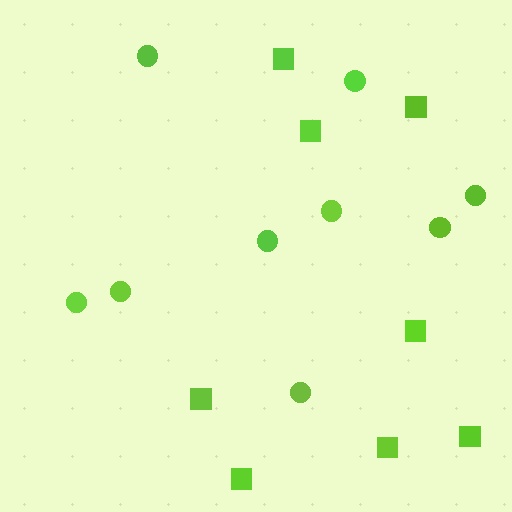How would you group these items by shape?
There are 2 groups: one group of squares (8) and one group of circles (9).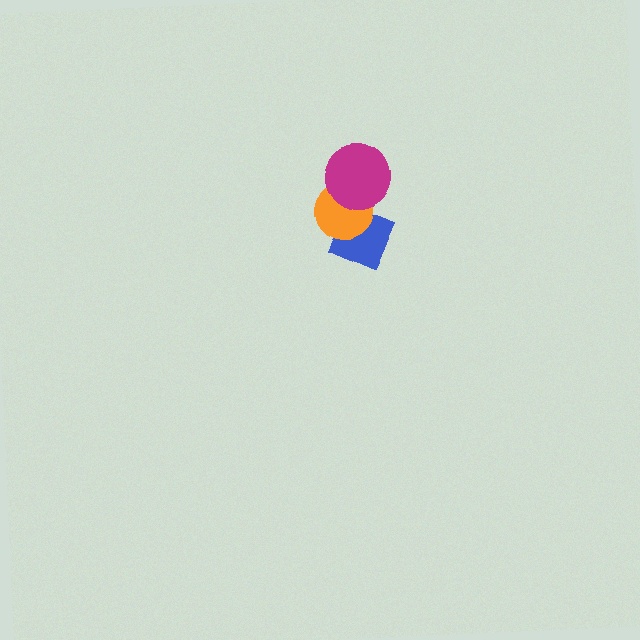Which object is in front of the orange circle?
The magenta circle is in front of the orange circle.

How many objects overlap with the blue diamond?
2 objects overlap with the blue diamond.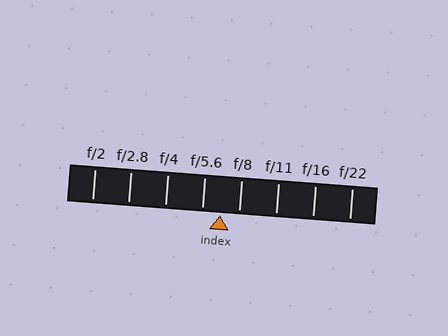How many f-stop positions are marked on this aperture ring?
There are 8 f-stop positions marked.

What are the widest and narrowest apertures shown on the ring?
The widest aperture shown is f/2 and the narrowest is f/22.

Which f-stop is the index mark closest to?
The index mark is closest to f/5.6.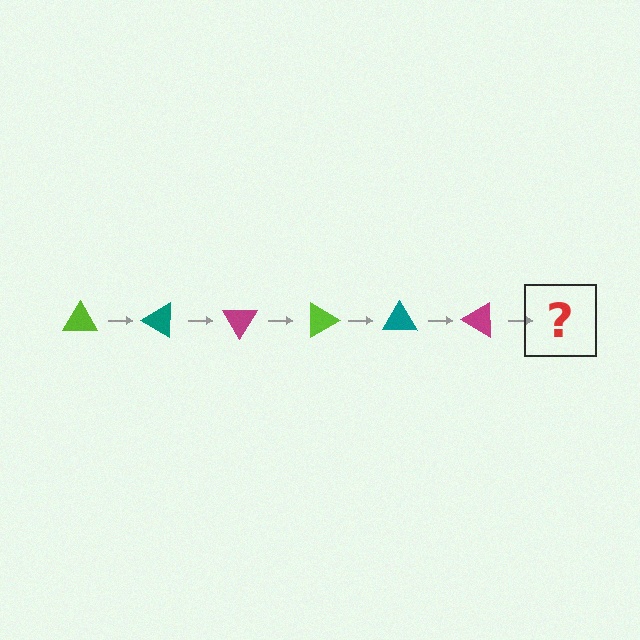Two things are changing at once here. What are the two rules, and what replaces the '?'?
The two rules are that it rotates 30 degrees each step and the color cycles through lime, teal, and magenta. The '?' should be a lime triangle, rotated 180 degrees from the start.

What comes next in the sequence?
The next element should be a lime triangle, rotated 180 degrees from the start.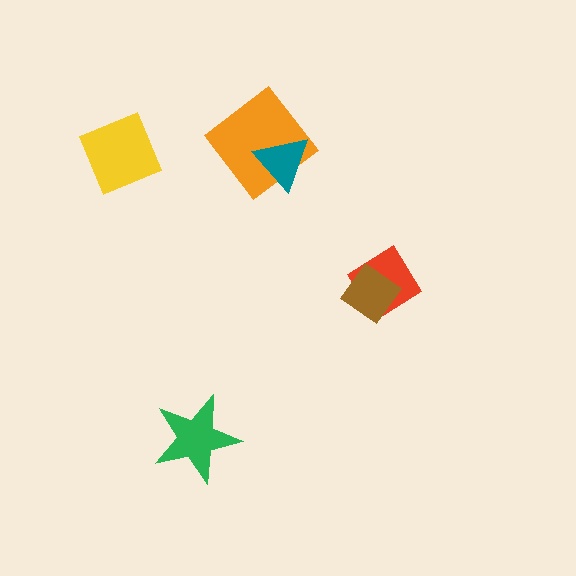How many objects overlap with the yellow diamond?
0 objects overlap with the yellow diamond.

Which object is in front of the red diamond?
The brown diamond is in front of the red diamond.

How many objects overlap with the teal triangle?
1 object overlaps with the teal triangle.